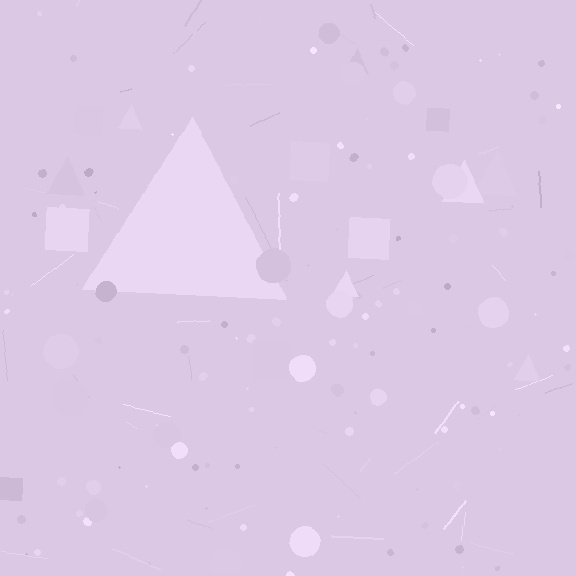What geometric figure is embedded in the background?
A triangle is embedded in the background.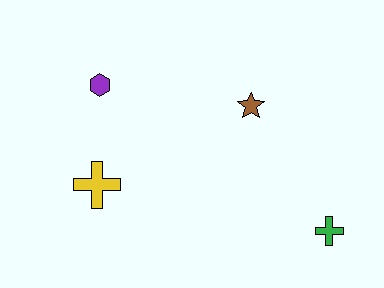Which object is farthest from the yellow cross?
The green cross is farthest from the yellow cross.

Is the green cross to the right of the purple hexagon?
Yes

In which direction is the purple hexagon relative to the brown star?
The purple hexagon is to the left of the brown star.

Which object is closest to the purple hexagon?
The yellow cross is closest to the purple hexagon.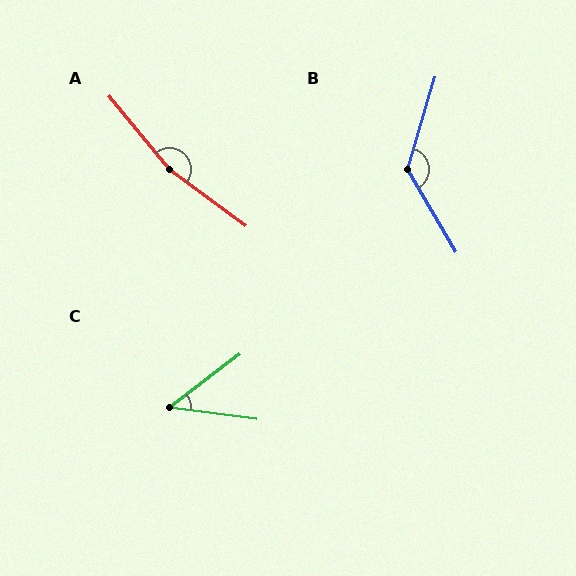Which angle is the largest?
A, at approximately 166 degrees.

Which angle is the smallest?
C, at approximately 45 degrees.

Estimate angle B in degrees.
Approximately 133 degrees.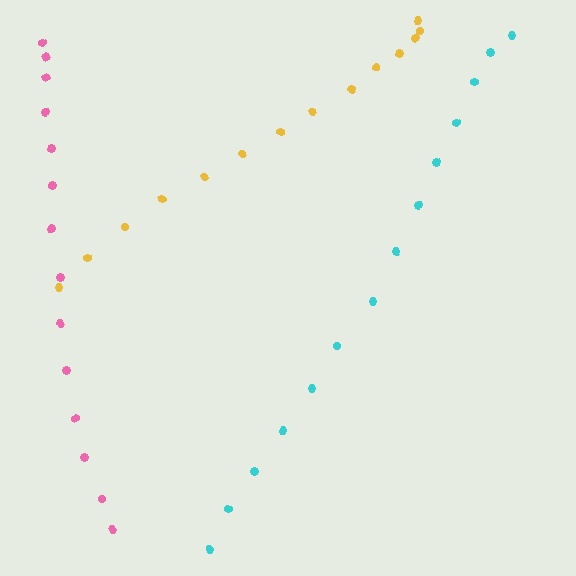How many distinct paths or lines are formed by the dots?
There are 3 distinct paths.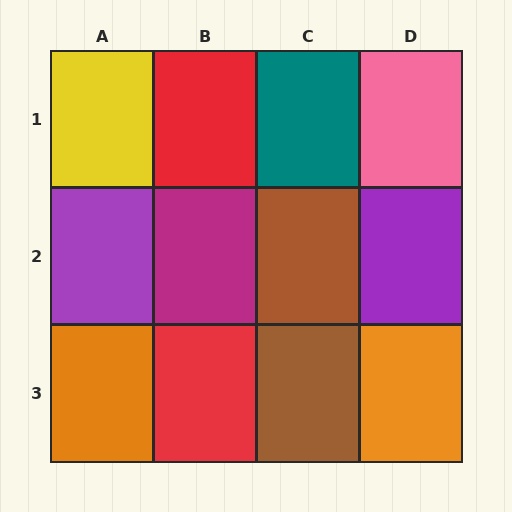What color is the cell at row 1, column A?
Yellow.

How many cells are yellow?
1 cell is yellow.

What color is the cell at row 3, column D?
Orange.